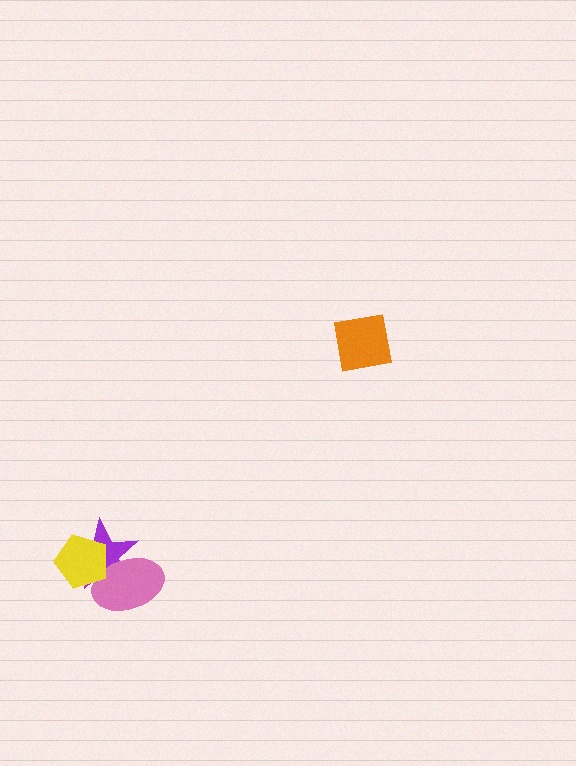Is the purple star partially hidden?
Yes, it is partially covered by another shape.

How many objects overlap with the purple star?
2 objects overlap with the purple star.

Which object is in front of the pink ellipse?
The yellow pentagon is in front of the pink ellipse.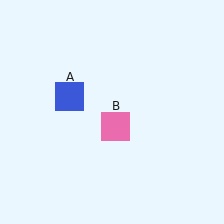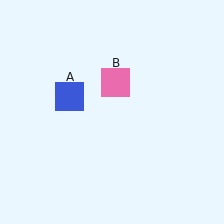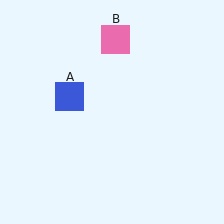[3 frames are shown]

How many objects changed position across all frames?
1 object changed position: pink square (object B).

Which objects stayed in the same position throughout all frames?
Blue square (object A) remained stationary.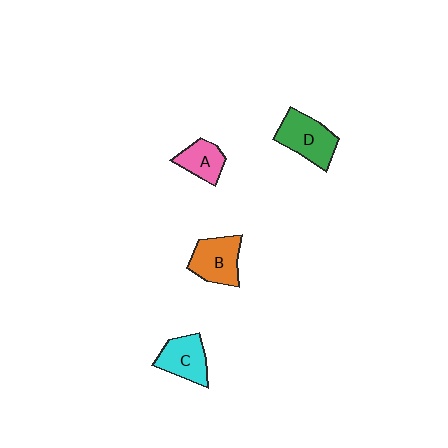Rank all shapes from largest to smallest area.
From largest to smallest: D (green), B (orange), C (cyan), A (pink).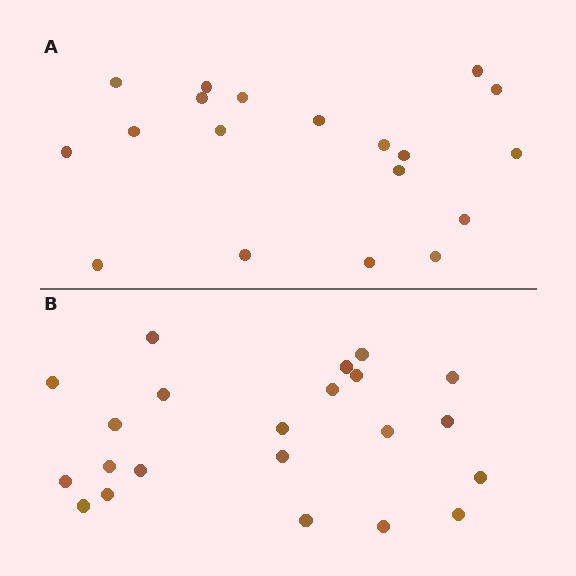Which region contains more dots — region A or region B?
Region B (the bottom region) has more dots.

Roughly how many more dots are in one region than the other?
Region B has just a few more — roughly 2 or 3 more dots than region A.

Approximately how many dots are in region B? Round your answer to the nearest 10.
About 20 dots. (The exact count is 22, which rounds to 20.)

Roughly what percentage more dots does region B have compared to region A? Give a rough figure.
About 15% more.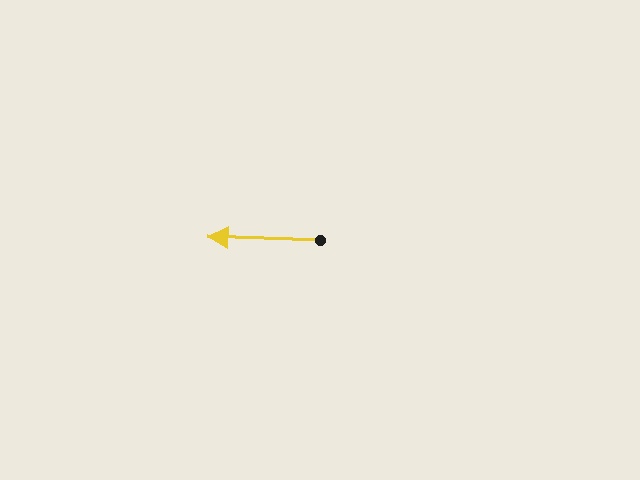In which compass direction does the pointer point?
West.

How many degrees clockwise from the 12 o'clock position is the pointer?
Approximately 272 degrees.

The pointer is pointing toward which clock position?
Roughly 9 o'clock.